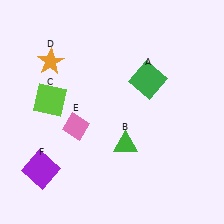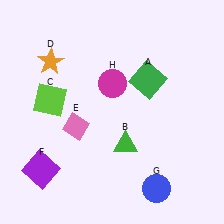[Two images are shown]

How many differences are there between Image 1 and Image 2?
There are 2 differences between the two images.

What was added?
A blue circle (G), a magenta circle (H) were added in Image 2.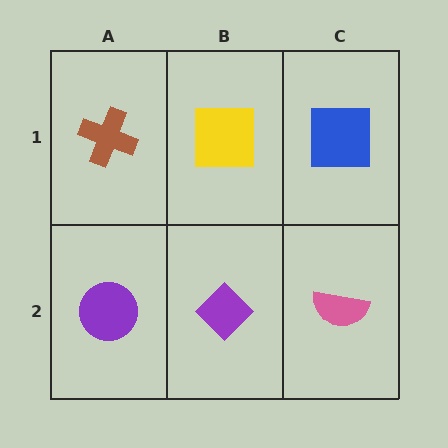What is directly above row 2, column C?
A blue square.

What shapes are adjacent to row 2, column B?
A yellow square (row 1, column B), a purple circle (row 2, column A), a pink semicircle (row 2, column C).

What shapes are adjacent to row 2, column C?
A blue square (row 1, column C), a purple diamond (row 2, column B).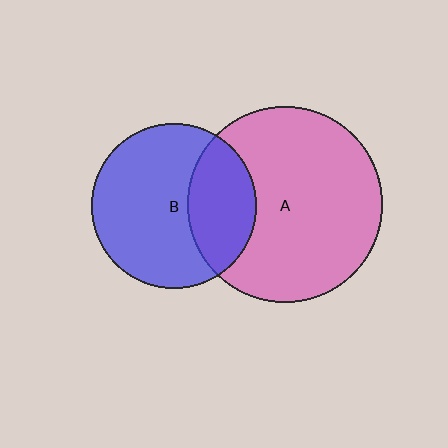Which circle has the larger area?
Circle A (pink).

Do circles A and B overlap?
Yes.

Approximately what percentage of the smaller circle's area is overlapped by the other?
Approximately 30%.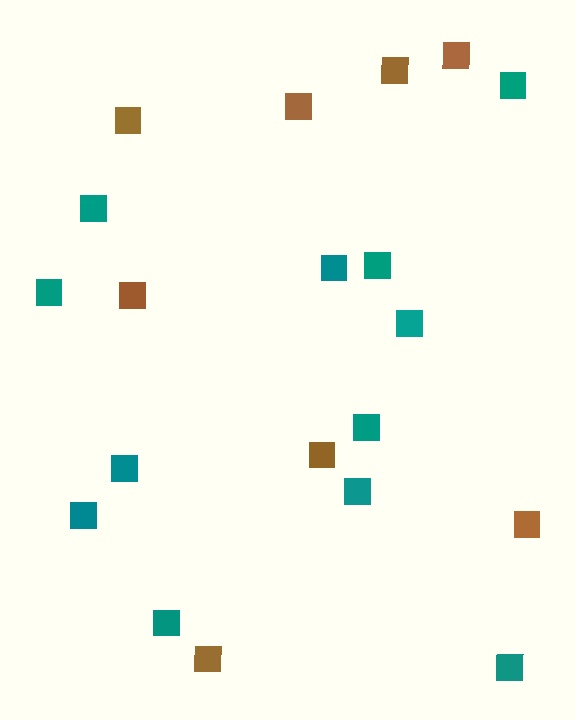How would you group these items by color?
There are 2 groups: one group of brown squares (8) and one group of teal squares (12).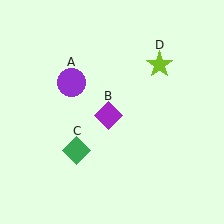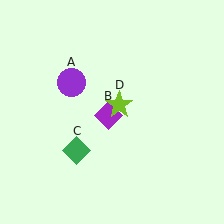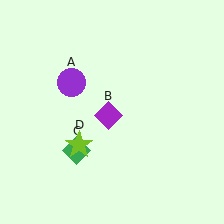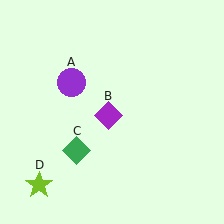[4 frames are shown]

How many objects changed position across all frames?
1 object changed position: lime star (object D).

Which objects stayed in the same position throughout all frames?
Purple circle (object A) and purple diamond (object B) and green diamond (object C) remained stationary.